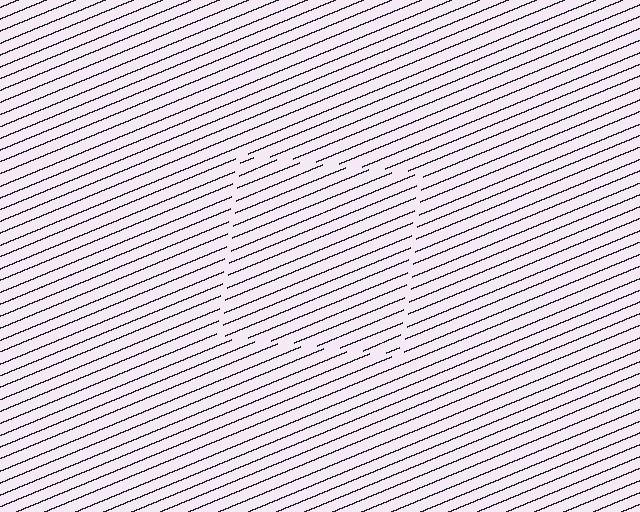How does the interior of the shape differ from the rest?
The interior of the shape contains the same grating, shifted by half a period — the contour is defined by the phase discontinuity where line-ends from the inner and outer gratings abut.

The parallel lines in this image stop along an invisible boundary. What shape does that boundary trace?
An illusory square. The interior of the shape contains the same grating, shifted by half a period — the contour is defined by the phase discontinuity where line-ends from the inner and outer gratings abut.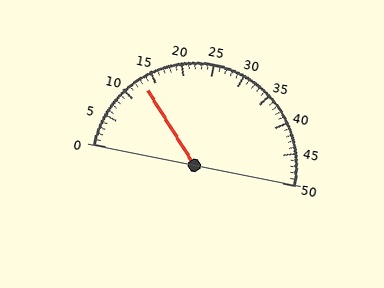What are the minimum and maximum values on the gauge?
The gauge ranges from 0 to 50.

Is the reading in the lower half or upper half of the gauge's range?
The reading is in the lower half of the range (0 to 50).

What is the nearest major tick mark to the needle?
The nearest major tick mark is 15.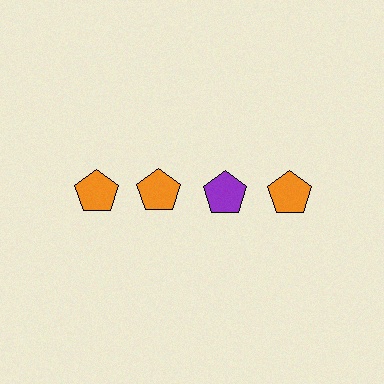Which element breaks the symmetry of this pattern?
The purple pentagon in the top row, center column breaks the symmetry. All other shapes are orange pentagons.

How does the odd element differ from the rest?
It has a different color: purple instead of orange.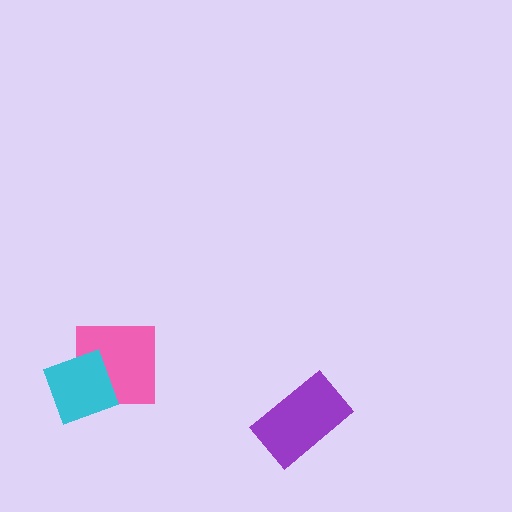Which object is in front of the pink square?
The cyan diamond is in front of the pink square.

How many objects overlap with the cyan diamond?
1 object overlaps with the cyan diamond.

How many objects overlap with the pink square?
1 object overlaps with the pink square.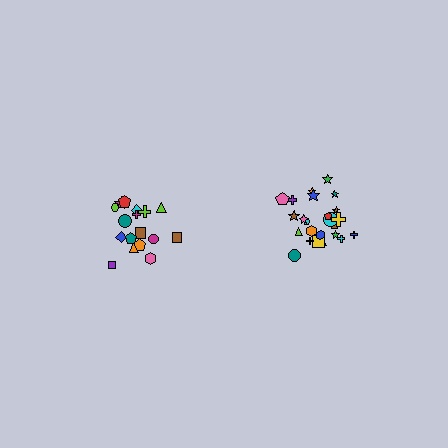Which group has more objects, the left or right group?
The right group.